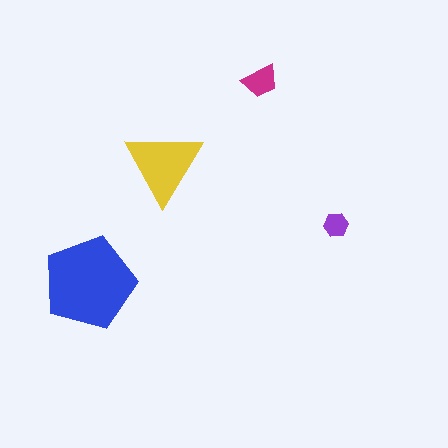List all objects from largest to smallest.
The blue pentagon, the yellow triangle, the magenta trapezoid, the purple hexagon.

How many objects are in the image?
There are 4 objects in the image.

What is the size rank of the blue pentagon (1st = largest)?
1st.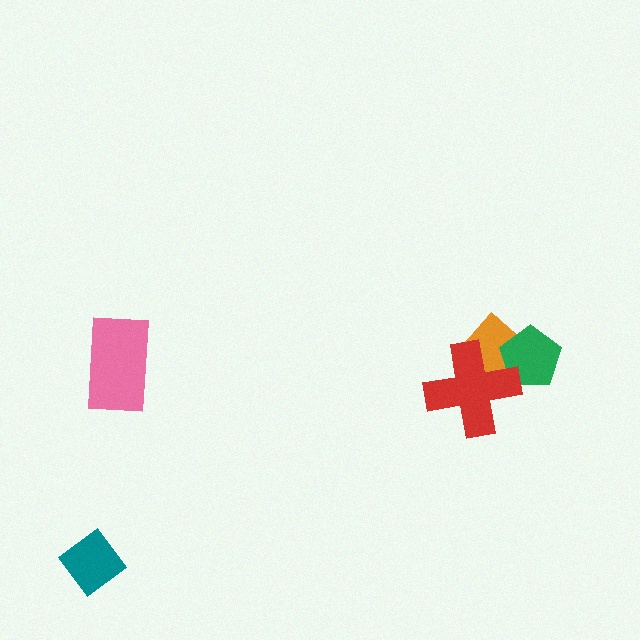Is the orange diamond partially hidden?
Yes, it is partially covered by another shape.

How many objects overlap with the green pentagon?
2 objects overlap with the green pentagon.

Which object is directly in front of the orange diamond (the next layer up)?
The green pentagon is directly in front of the orange diamond.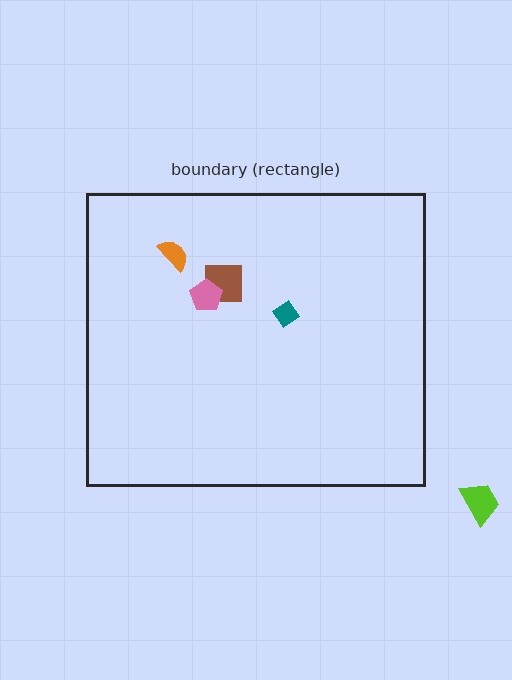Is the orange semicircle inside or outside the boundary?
Inside.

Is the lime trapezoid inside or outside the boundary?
Outside.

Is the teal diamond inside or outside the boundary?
Inside.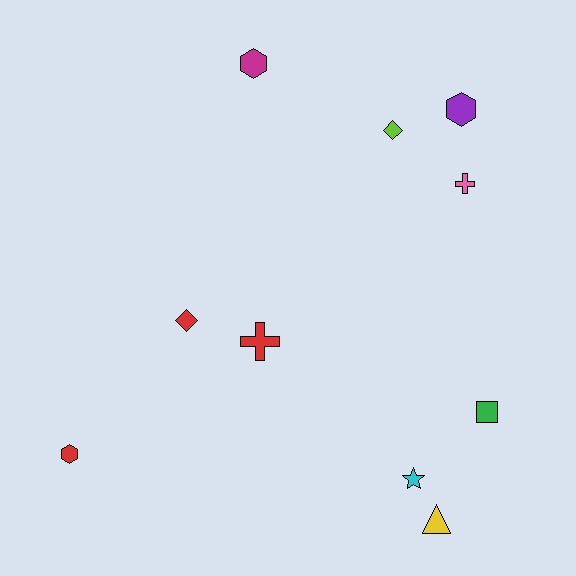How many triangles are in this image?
There is 1 triangle.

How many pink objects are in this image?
There is 1 pink object.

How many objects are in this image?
There are 10 objects.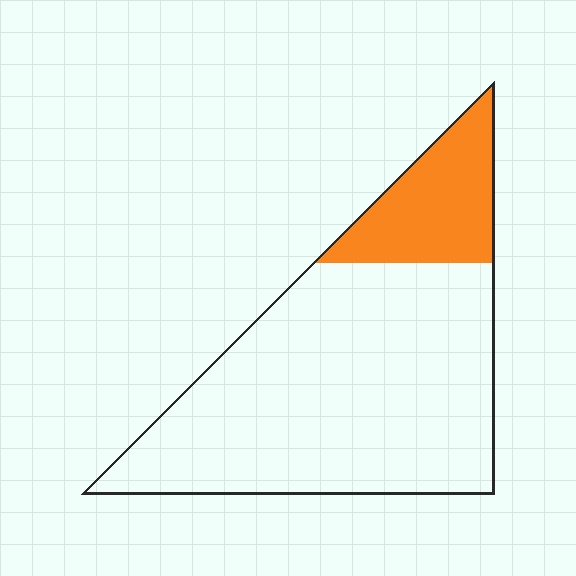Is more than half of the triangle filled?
No.